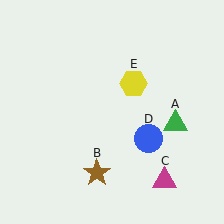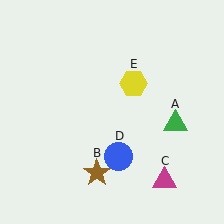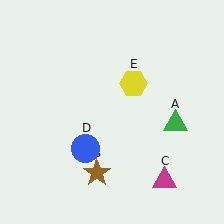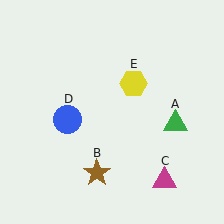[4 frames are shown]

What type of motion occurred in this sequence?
The blue circle (object D) rotated clockwise around the center of the scene.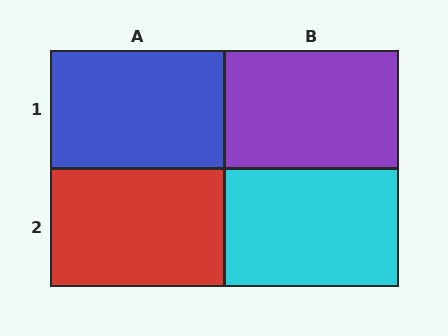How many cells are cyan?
1 cell is cyan.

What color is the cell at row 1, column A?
Blue.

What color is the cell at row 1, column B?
Purple.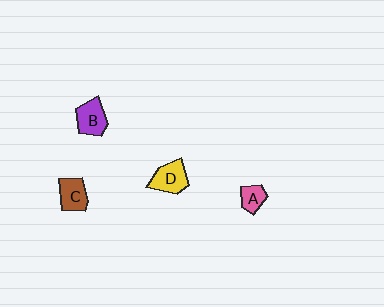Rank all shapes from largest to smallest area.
From largest to smallest: D (yellow), B (purple), C (brown), A (pink).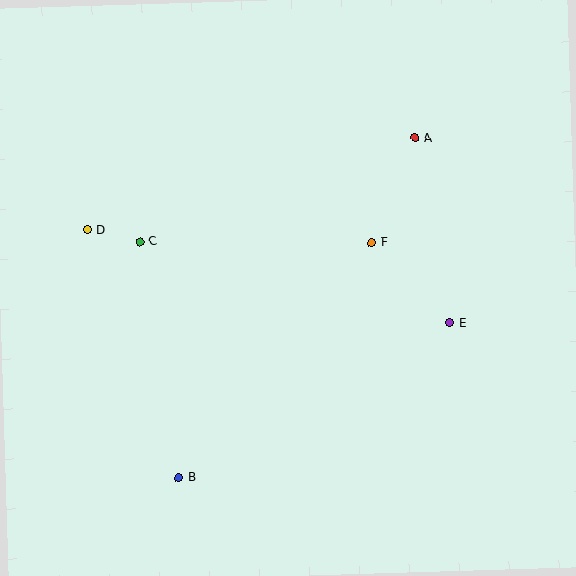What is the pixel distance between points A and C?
The distance between A and C is 294 pixels.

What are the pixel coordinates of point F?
Point F is at (371, 242).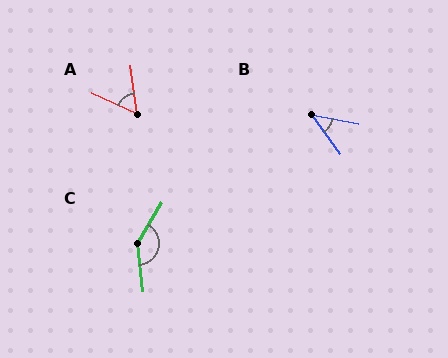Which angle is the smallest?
B, at approximately 44 degrees.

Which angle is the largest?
C, at approximately 143 degrees.